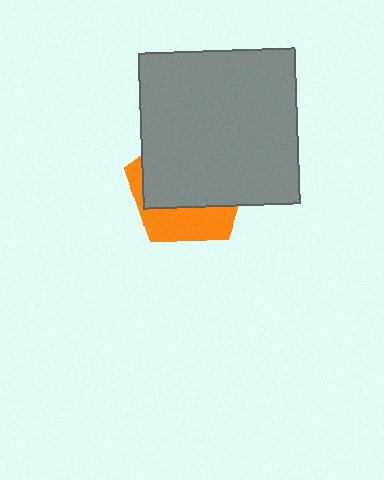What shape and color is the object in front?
The object in front is a gray square.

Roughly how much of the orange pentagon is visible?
A small part of it is visible (roughly 34%).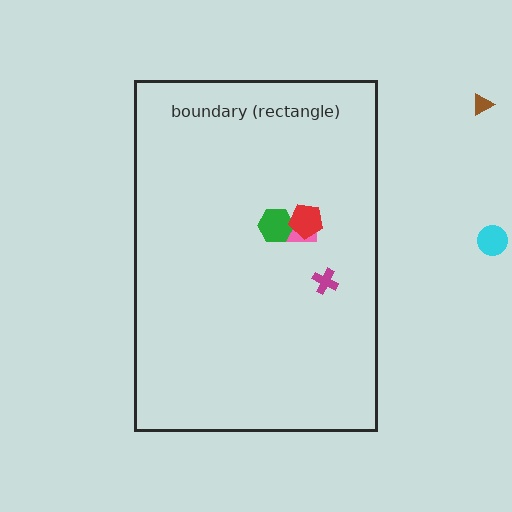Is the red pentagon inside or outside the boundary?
Inside.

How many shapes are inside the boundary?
4 inside, 2 outside.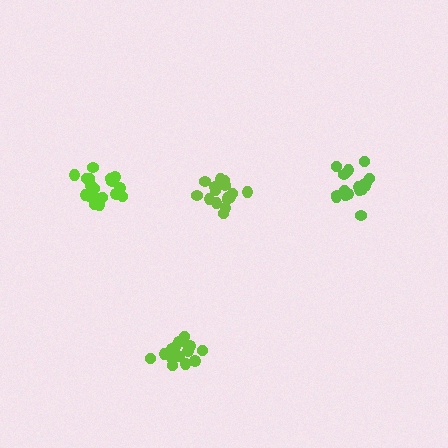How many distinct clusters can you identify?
There are 4 distinct clusters.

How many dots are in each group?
Group 1: 17 dots, Group 2: 17 dots, Group 3: 17 dots, Group 4: 19 dots (70 total).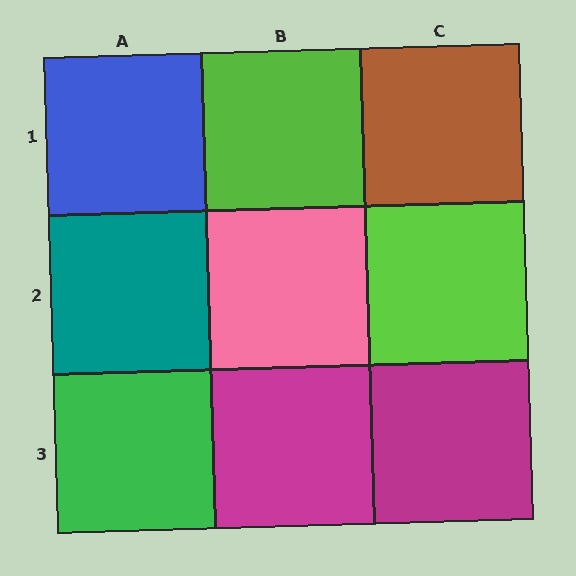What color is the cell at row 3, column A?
Green.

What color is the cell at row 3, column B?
Magenta.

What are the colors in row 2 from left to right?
Teal, pink, lime.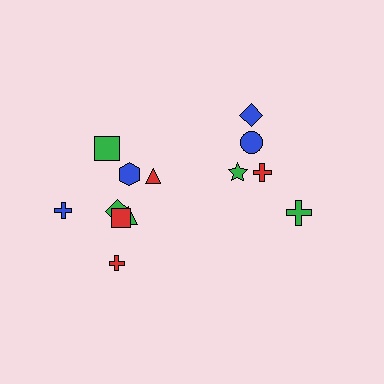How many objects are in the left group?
There are 8 objects.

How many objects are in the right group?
There are 5 objects.